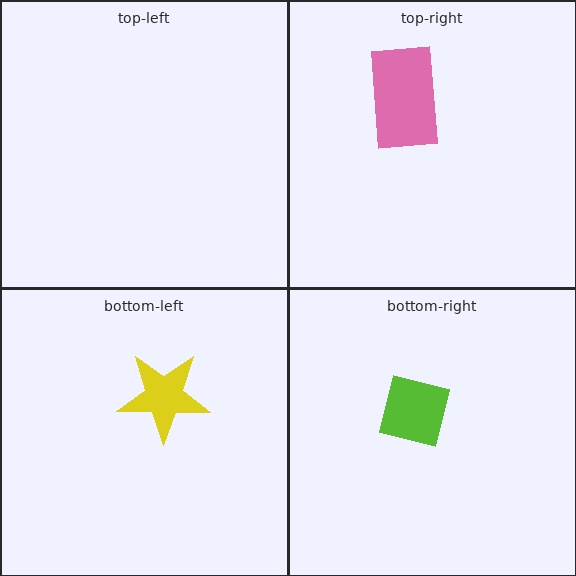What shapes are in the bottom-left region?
The yellow star.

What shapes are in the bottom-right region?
The lime square.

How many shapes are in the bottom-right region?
1.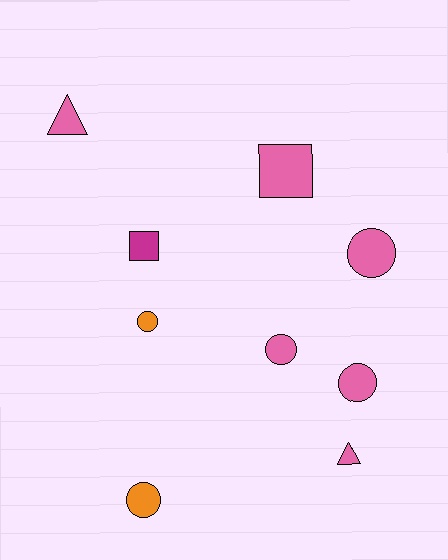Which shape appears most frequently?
Circle, with 5 objects.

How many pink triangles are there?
There are 2 pink triangles.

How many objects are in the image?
There are 9 objects.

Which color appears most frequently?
Pink, with 6 objects.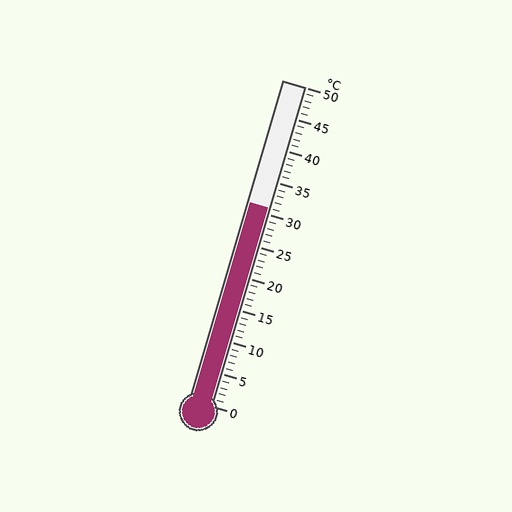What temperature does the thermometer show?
The thermometer shows approximately 31°C.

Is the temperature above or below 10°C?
The temperature is above 10°C.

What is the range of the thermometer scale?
The thermometer scale ranges from 0°C to 50°C.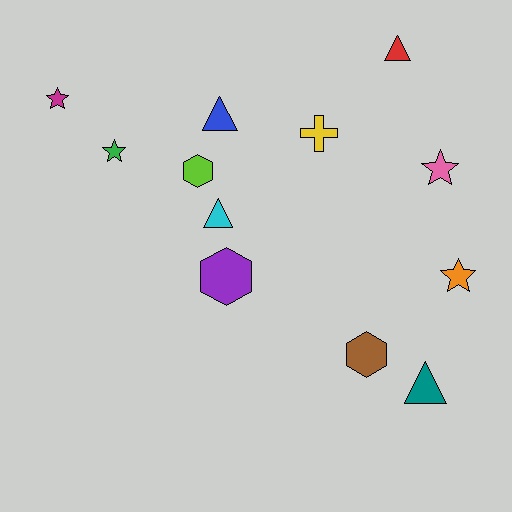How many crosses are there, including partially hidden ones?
There is 1 cross.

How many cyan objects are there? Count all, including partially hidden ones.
There is 1 cyan object.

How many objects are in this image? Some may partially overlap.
There are 12 objects.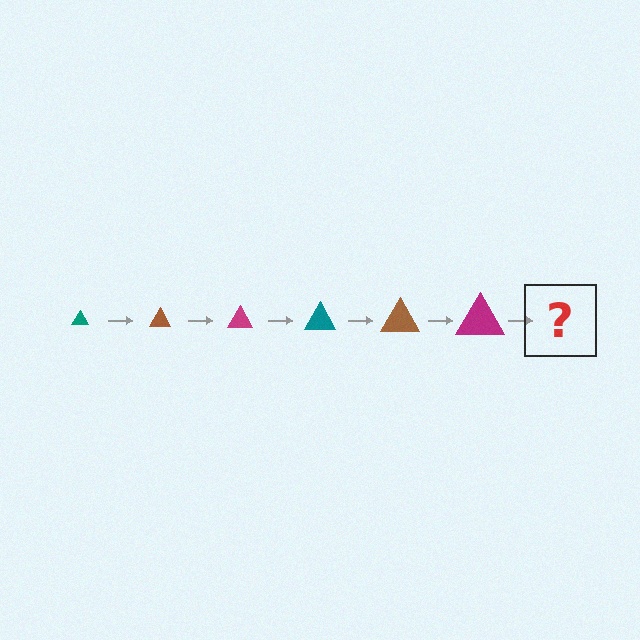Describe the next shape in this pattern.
It should be a teal triangle, larger than the previous one.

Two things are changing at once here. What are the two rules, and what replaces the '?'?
The two rules are that the triangle grows larger each step and the color cycles through teal, brown, and magenta. The '?' should be a teal triangle, larger than the previous one.